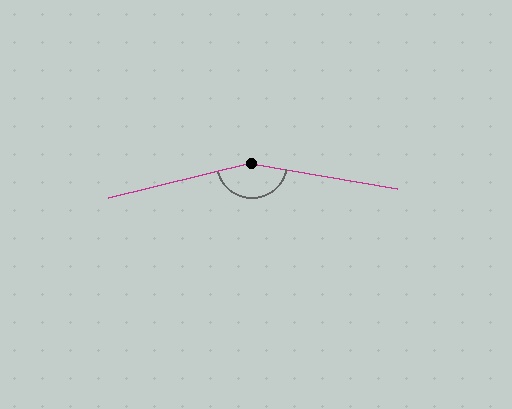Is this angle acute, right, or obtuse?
It is obtuse.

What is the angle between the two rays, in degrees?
Approximately 157 degrees.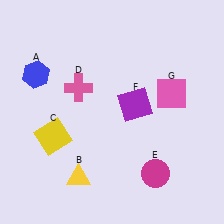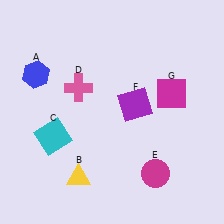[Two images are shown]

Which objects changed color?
C changed from yellow to cyan. G changed from pink to magenta.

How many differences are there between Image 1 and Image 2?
There are 2 differences between the two images.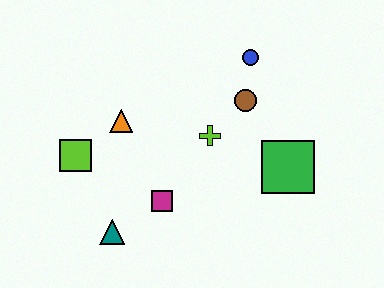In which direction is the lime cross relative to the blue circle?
The lime cross is below the blue circle.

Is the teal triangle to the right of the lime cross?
No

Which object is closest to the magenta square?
The teal triangle is closest to the magenta square.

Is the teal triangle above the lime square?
No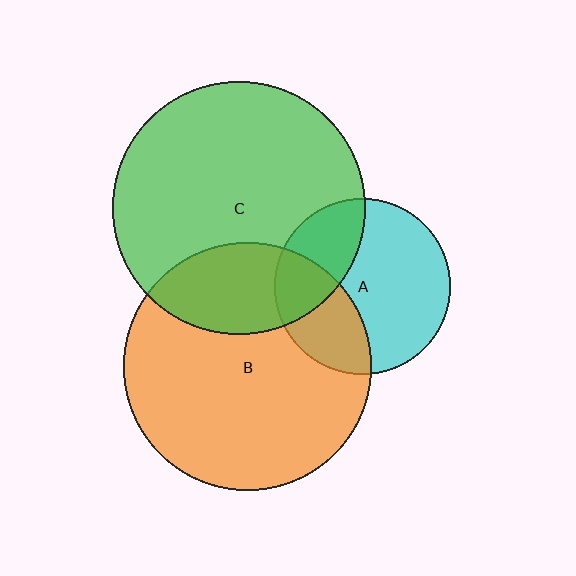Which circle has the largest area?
Circle C (green).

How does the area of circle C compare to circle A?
Approximately 2.1 times.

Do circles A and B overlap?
Yes.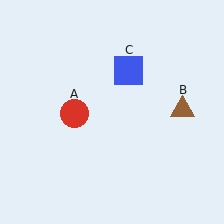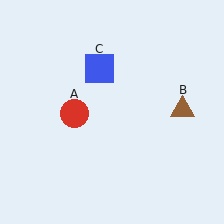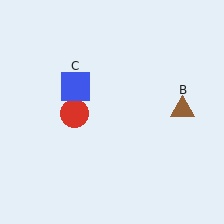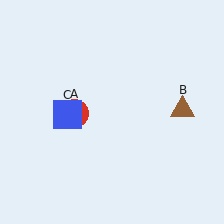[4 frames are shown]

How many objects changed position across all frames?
1 object changed position: blue square (object C).